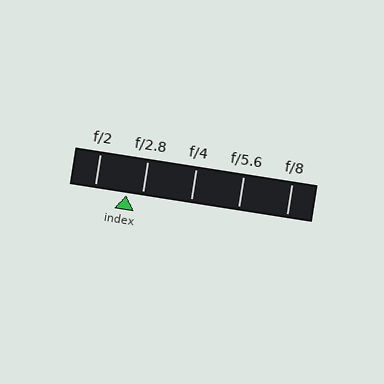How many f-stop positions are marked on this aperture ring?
There are 5 f-stop positions marked.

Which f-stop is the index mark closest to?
The index mark is closest to f/2.8.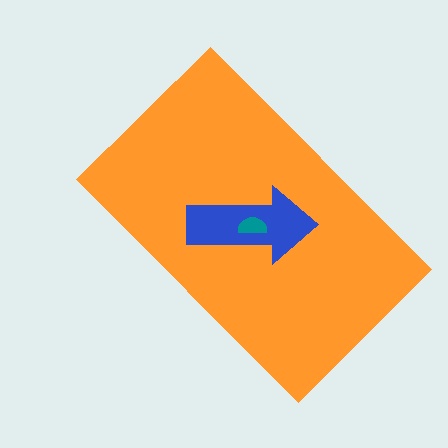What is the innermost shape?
The teal semicircle.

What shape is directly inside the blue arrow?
The teal semicircle.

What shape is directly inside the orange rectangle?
The blue arrow.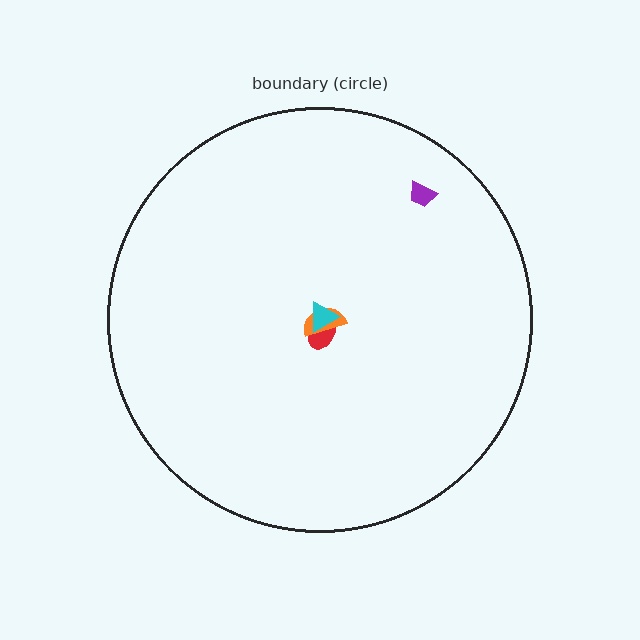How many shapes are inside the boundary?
4 inside, 0 outside.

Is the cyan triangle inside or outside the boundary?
Inside.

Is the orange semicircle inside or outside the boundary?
Inside.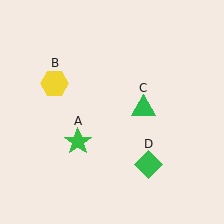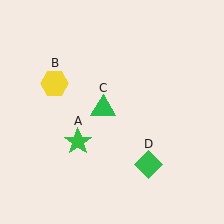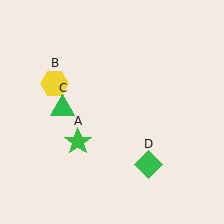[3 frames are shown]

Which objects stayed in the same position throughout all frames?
Green star (object A) and yellow hexagon (object B) and green diamond (object D) remained stationary.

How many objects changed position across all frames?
1 object changed position: green triangle (object C).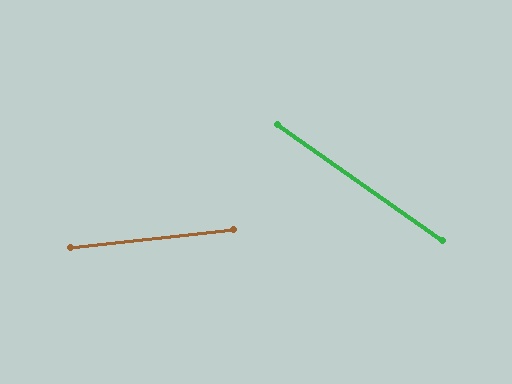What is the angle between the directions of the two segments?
Approximately 42 degrees.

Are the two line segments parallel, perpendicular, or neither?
Neither parallel nor perpendicular — they differ by about 42°.